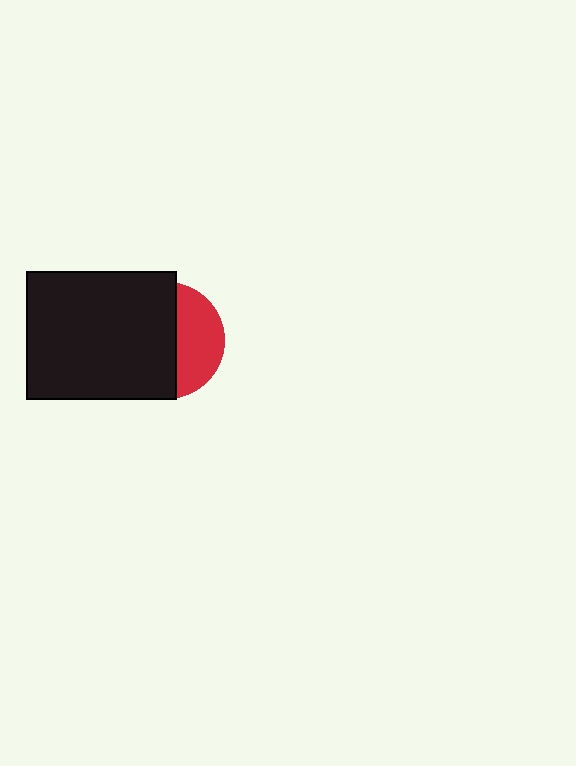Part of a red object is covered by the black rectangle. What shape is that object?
It is a circle.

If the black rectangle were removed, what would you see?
You would see the complete red circle.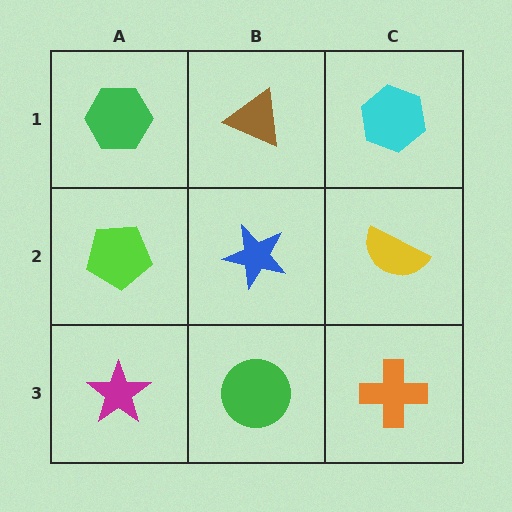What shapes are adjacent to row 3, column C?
A yellow semicircle (row 2, column C), a green circle (row 3, column B).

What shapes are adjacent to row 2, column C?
A cyan hexagon (row 1, column C), an orange cross (row 3, column C), a blue star (row 2, column B).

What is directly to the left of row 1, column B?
A green hexagon.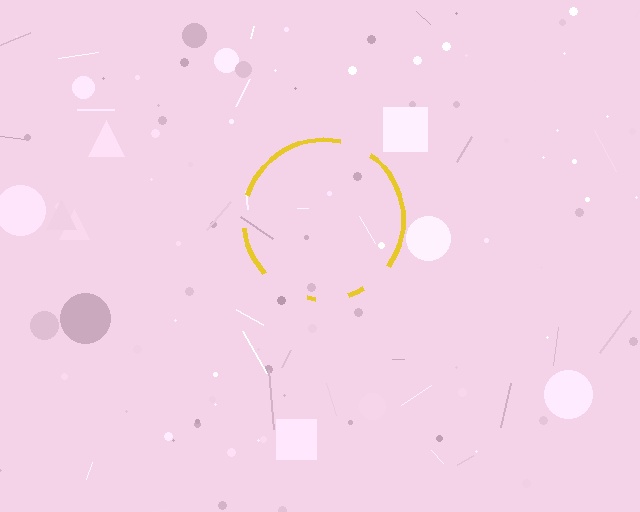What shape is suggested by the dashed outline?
The dashed outline suggests a circle.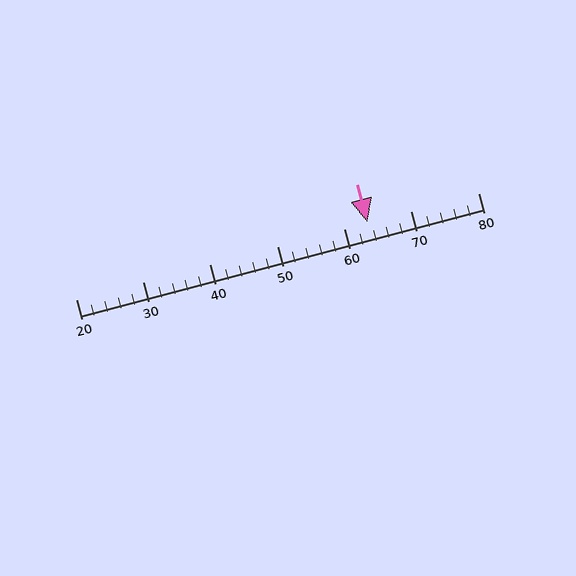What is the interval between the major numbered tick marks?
The major tick marks are spaced 10 units apart.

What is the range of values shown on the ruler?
The ruler shows values from 20 to 80.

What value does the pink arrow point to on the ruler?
The pink arrow points to approximately 64.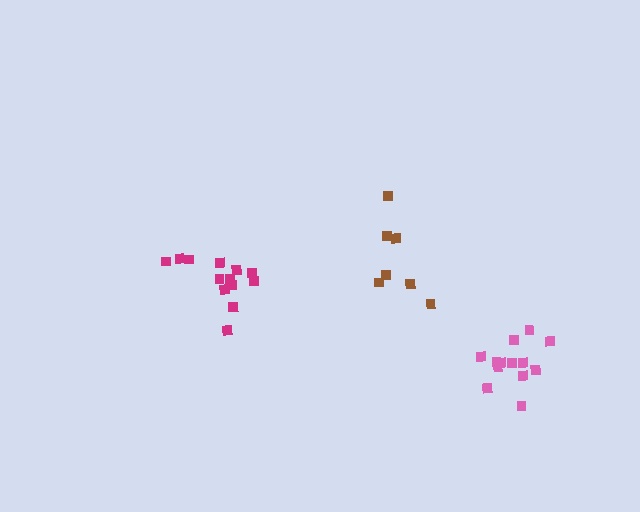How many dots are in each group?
Group 1: 13 dots, Group 2: 13 dots, Group 3: 7 dots (33 total).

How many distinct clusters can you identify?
There are 3 distinct clusters.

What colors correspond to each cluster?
The clusters are colored: pink, magenta, brown.